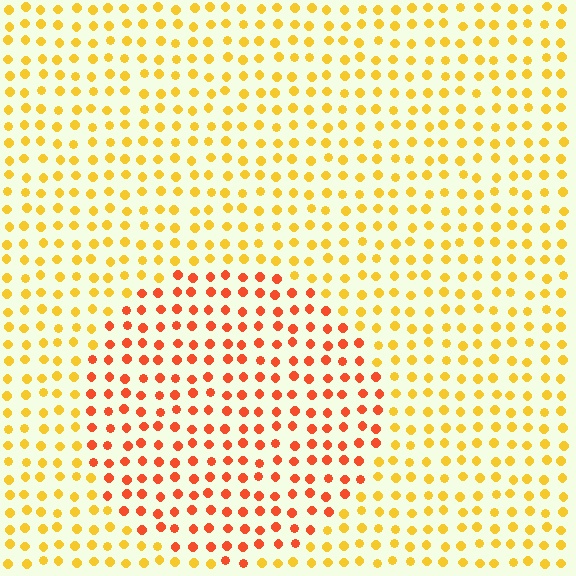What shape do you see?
I see a circle.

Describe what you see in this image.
The image is filled with small yellow elements in a uniform arrangement. A circle-shaped region is visible where the elements are tinted to a slightly different hue, forming a subtle color boundary.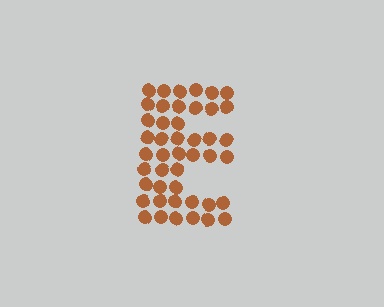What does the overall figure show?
The overall figure shows the letter E.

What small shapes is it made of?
It is made of small circles.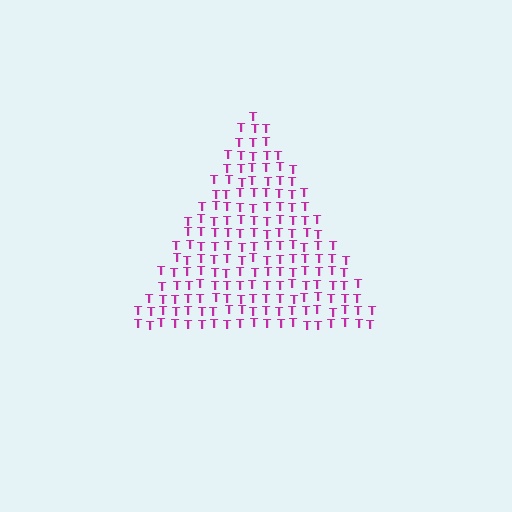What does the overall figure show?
The overall figure shows a triangle.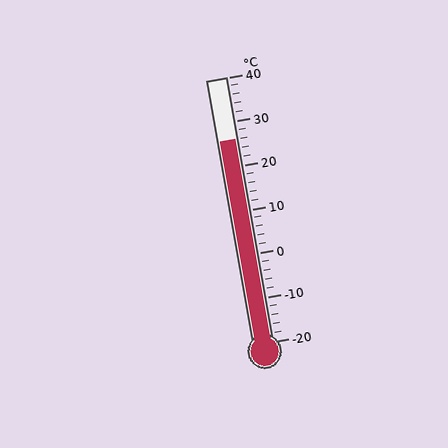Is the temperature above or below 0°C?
The temperature is above 0°C.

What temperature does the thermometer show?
The thermometer shows approximately 26°C.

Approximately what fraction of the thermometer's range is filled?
The thermometer is filled to approximately 75% of its range.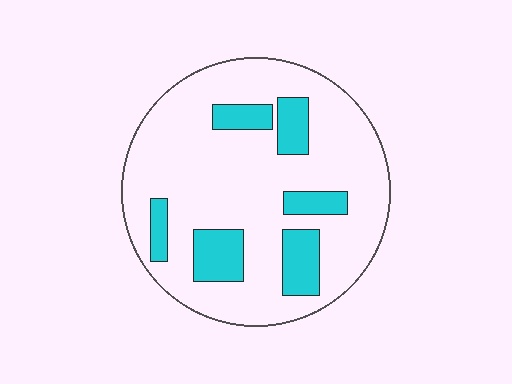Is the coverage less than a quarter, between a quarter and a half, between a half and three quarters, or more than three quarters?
Less than a quarter.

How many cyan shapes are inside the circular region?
6.